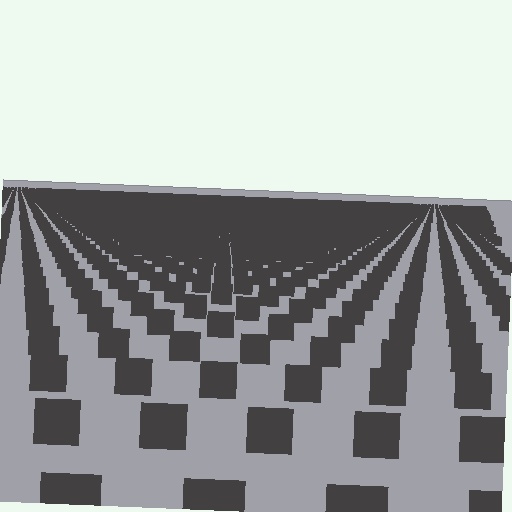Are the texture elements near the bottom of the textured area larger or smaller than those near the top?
Larger. Near the bottom, elements are closer to the viewer and appear at a bigger on-screen size.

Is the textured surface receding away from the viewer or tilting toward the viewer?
The surface is receding away from the viewer. Texture elements get smaller and denser toward the top.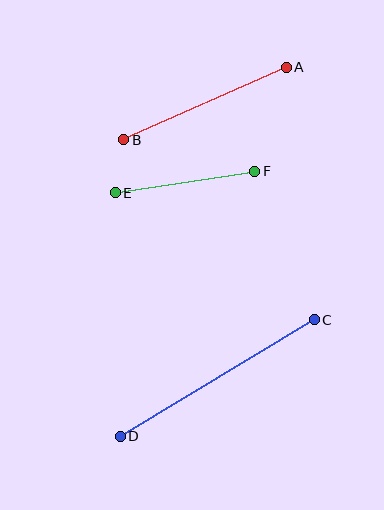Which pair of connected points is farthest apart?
Points C and D are farthest apart.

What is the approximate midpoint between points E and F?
The midpoint is at approximately (185, 182) pixels.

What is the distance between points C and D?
The distance is approximately 226 pixels.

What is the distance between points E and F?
The distance is approximately 141 pixels.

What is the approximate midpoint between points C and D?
The midpoint is at approximately (217, 378) pixels.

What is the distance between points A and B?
The distance is approximately 178 pixels.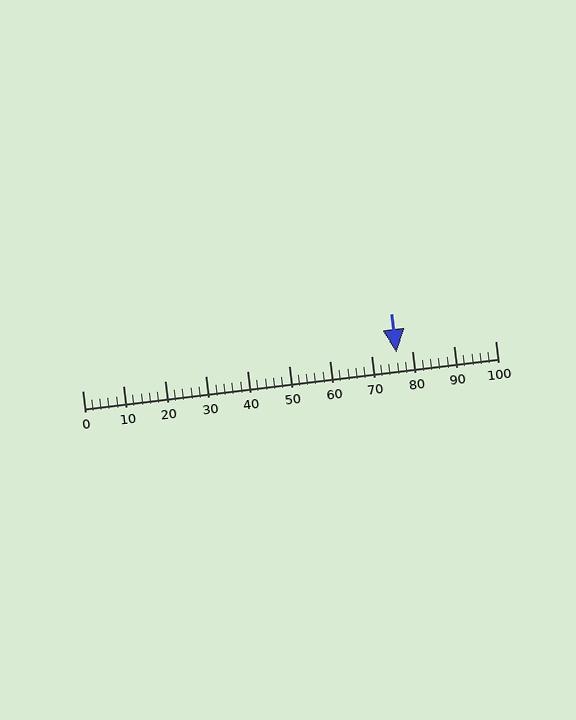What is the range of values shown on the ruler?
The ruler shows values from 0 to 100.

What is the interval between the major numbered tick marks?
The major tick marks are spaced 10 units apart.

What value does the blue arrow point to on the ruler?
The blue arrow points to approximately 76.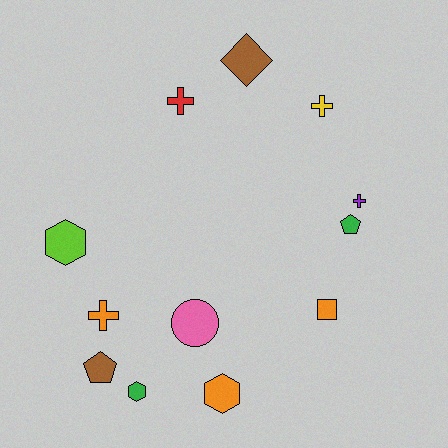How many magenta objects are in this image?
There are no magenta objects.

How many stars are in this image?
There are no stars.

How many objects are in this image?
There are 12 objects.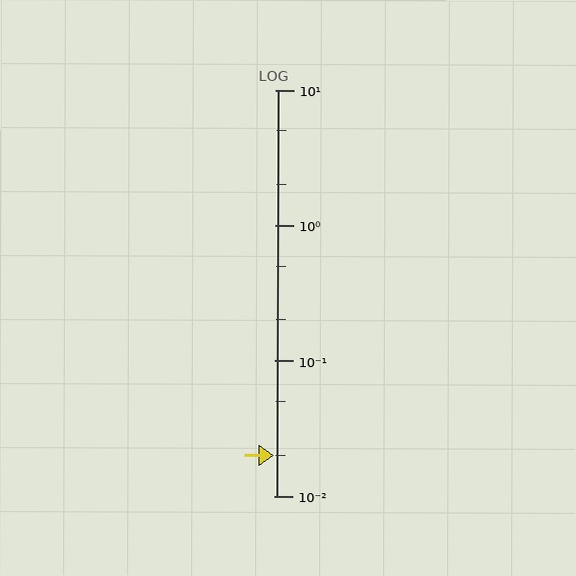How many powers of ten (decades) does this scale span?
The scale spans 3 decades, from 0.01 to 10.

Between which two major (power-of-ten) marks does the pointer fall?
The pointer is between 0.01 and 0.1.